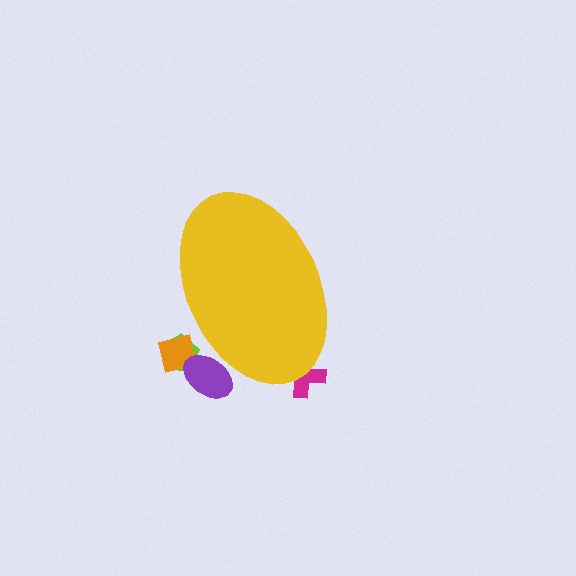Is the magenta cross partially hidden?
Yes, the magenta cross is partially hidden behind the yellow ellipse.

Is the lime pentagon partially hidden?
Yes, the lime pentagon is partially hidden behind the yellow ellipse.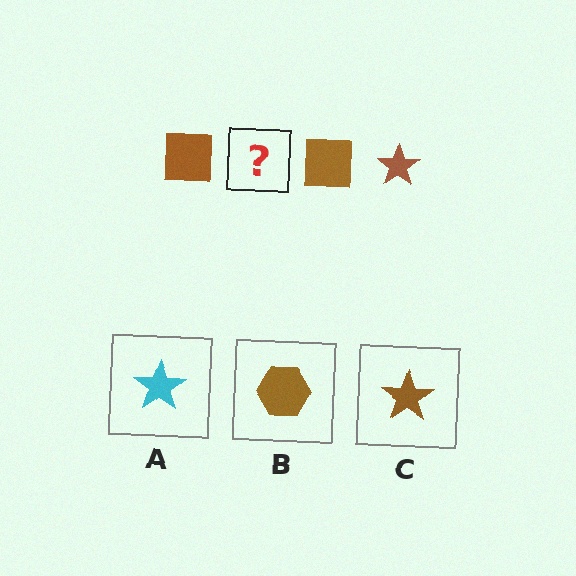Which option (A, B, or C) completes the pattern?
C.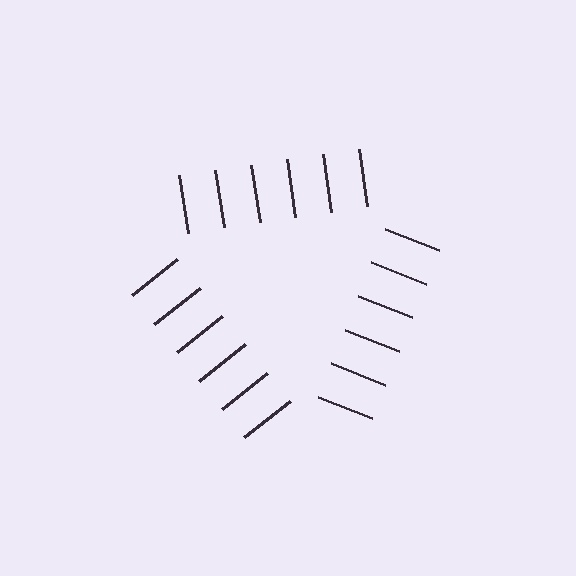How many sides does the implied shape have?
3 sides — the line-ends trace a triangle.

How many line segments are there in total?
18 — 6 along each of the 3 edges.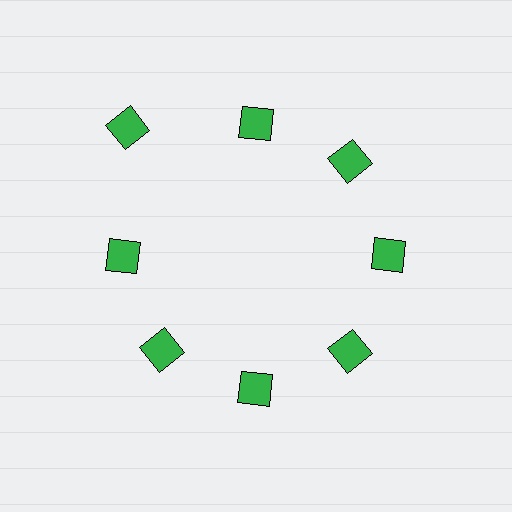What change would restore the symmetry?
The symmetry would be restored by moving it inward, back onto the ring so that all 8 diamonds sit at equal angles and equal distance from the center.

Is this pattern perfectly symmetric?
No. The 8 green diamonds are arranged in a ring, but one element near the 10 o'clock position is pushed outward from the center, breaking the 8-fold rotational symmetry.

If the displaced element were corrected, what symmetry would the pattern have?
It would have 8-fold rotational symmetry — the pattern would map onto itself every 45 degrees.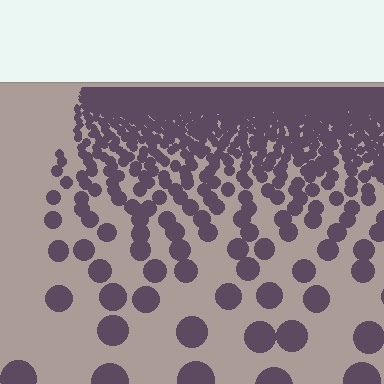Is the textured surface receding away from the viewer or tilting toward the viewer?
The surface is receding away from the viewer. Texture elements get smaller and denser toward the top.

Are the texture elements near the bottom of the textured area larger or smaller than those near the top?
Larger. Near the bottom, elements are closer to the viewer and appear at a bigger on-screen size.